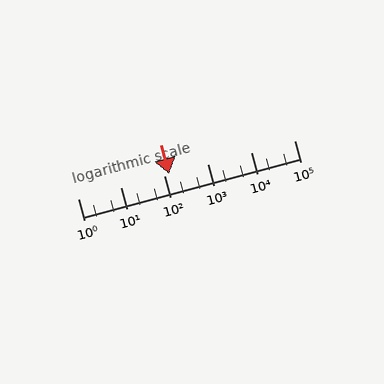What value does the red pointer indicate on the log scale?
The pointer indicates approximately 130.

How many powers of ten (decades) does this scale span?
The scale spans 5 decades, from 1 to 100000.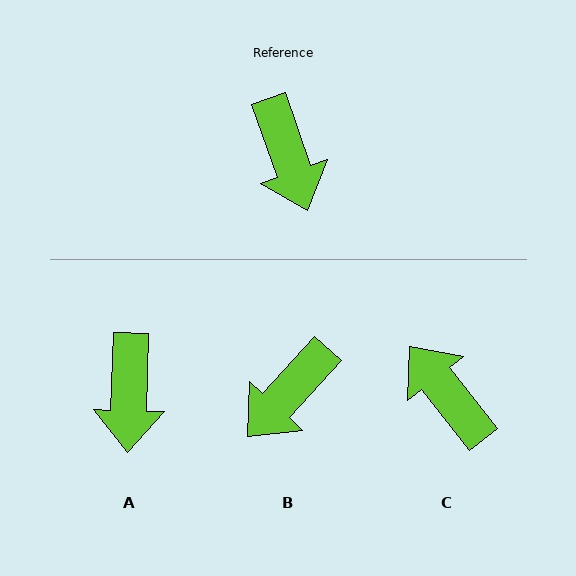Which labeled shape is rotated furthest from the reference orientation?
C, about 161 degrees away.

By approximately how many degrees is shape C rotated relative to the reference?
Approximately 161 degrees clockwise.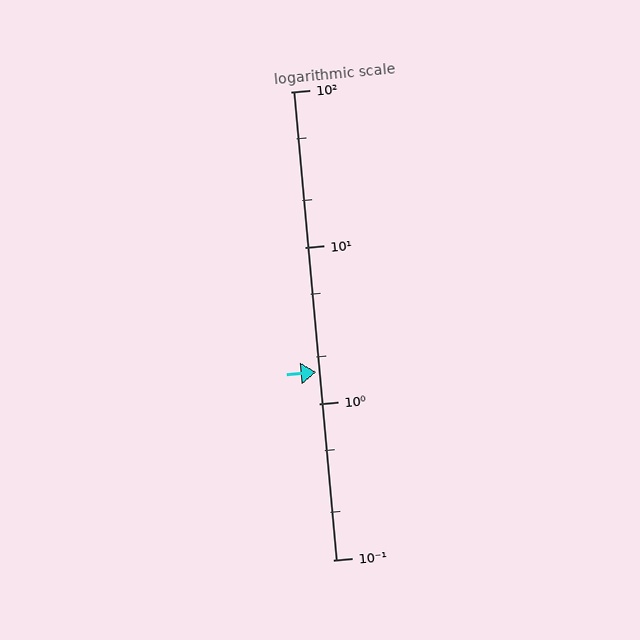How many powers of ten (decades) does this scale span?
The scale spans 3 decades, from 0.1 to 100.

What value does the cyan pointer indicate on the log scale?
The pointer indicates approximately 1.6.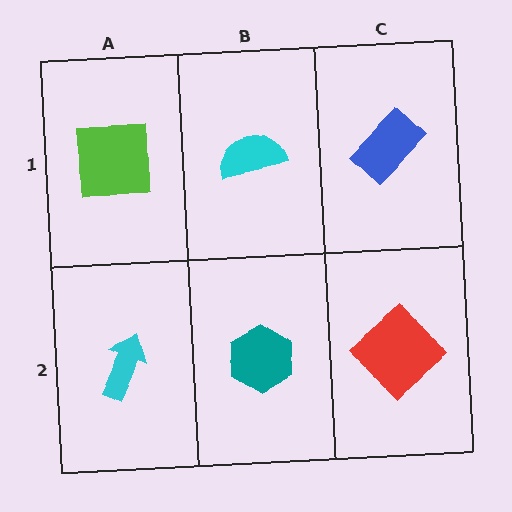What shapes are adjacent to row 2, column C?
A blue rectangle (row 1, column C), a teal hexagon (row 2, column B).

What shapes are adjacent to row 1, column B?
A teal hexagon (row 2, column B), a lime square (row 1, column A), a blue rectangle (row 1, column C).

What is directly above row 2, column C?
A blue rectangle.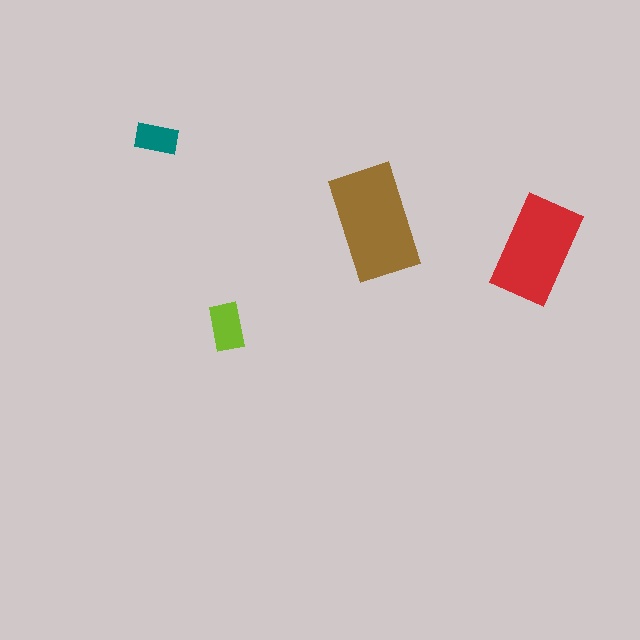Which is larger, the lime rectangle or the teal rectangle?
The lime one.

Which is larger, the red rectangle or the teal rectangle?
The red one.